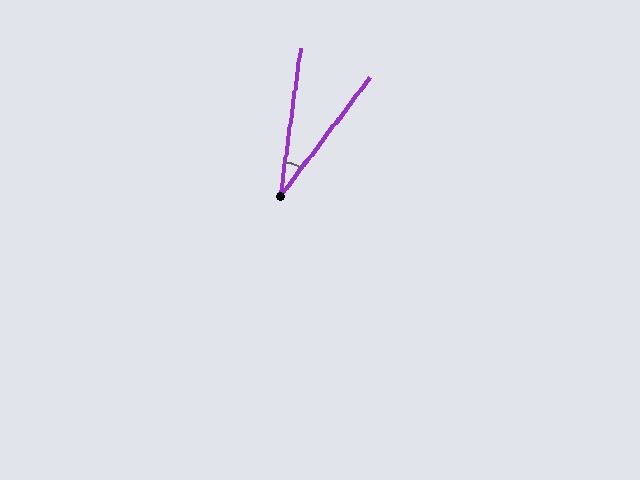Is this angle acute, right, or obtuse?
It is acute.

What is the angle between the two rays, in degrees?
Approximately 30 degrees.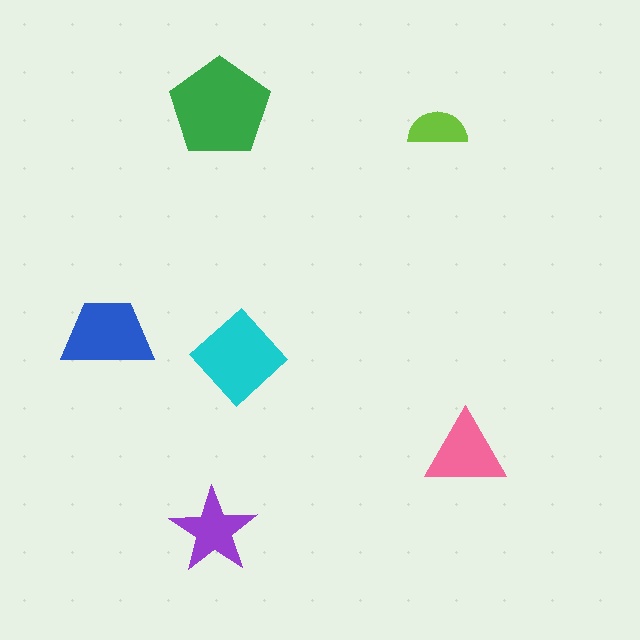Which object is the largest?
The green pentagon.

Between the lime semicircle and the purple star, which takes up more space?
The purple star.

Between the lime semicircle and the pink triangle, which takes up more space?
The pink triangle.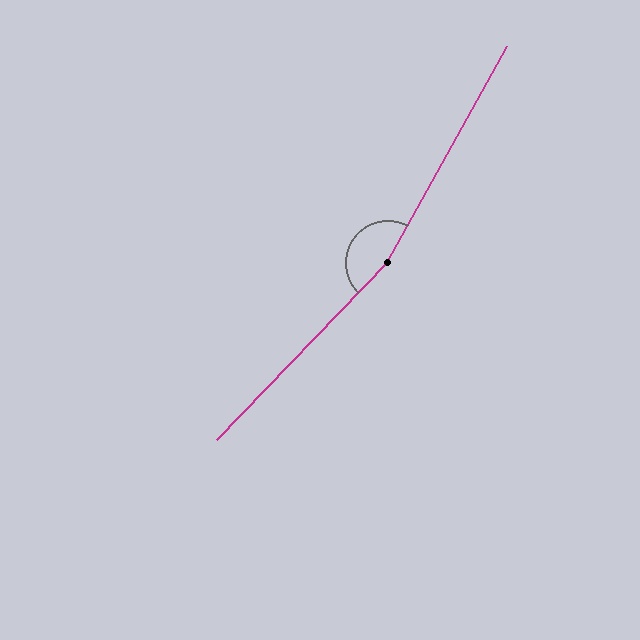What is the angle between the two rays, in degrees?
Approximately 165 degrees.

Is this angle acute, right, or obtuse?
It is obtuse.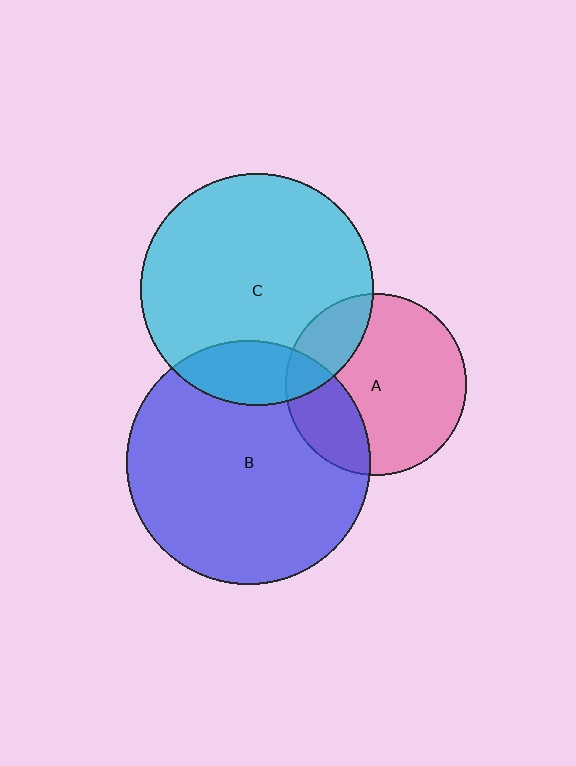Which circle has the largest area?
Circle B (blue).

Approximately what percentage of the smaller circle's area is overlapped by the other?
Approximately 25%.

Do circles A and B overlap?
Yes.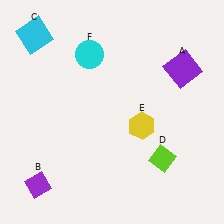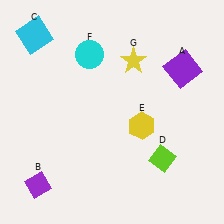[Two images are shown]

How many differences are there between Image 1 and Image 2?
There is 1 difference between the two images.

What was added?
A yellow star (G) was added in Image 2.